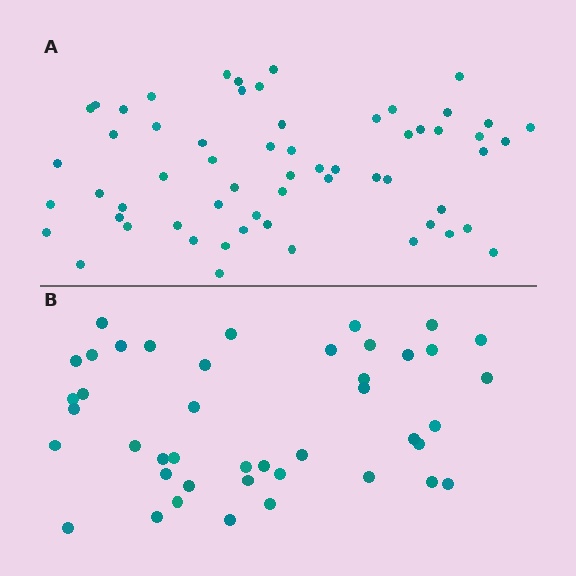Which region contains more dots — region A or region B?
Region A (the top region) has more dots.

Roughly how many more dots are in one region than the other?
Region A has approximately 15 more dots than region B.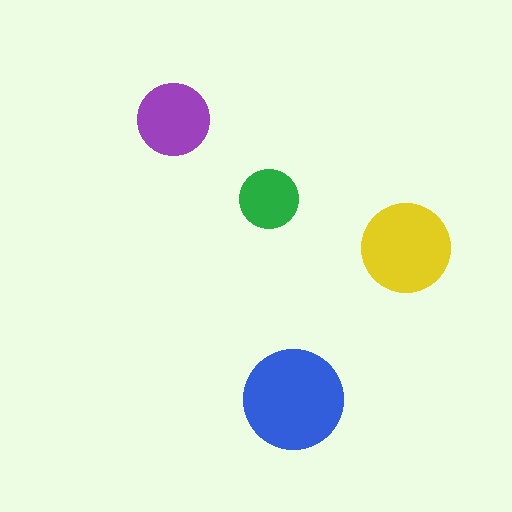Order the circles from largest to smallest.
the blue one, the yellow one, the purple one, the green one.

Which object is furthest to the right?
The yellow circle is rightmost.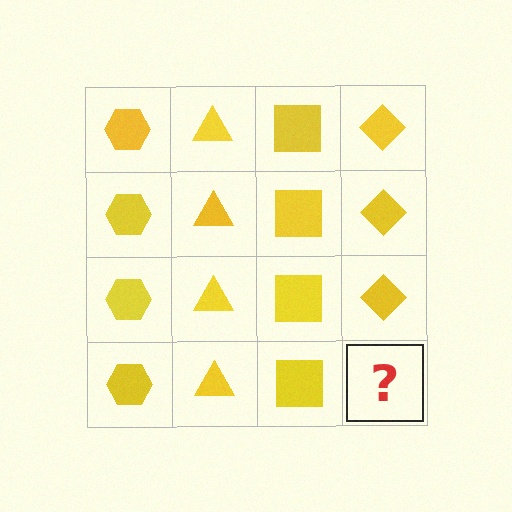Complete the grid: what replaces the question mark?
The question mark should be replaced with a yellow diamond.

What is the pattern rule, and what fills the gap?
The rule is that each column has a consistent shape. The gap should be filled with a yellow diamond.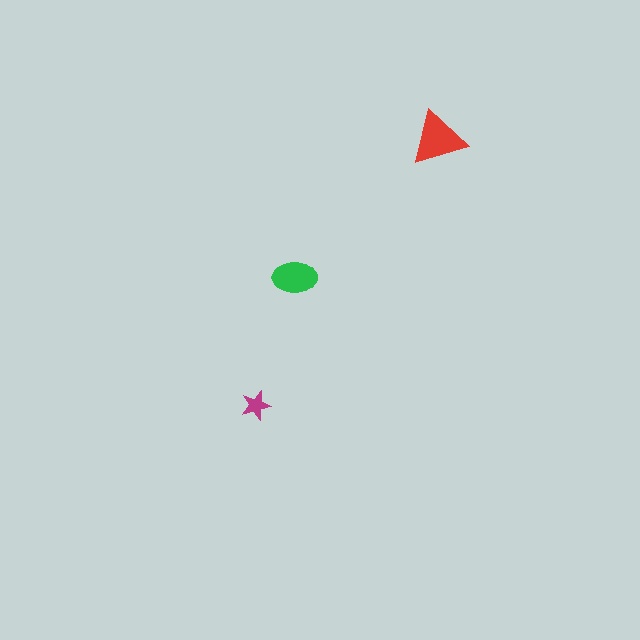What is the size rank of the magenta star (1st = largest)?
3rd.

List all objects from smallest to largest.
The magenta star, the green ellipse, the red triangle.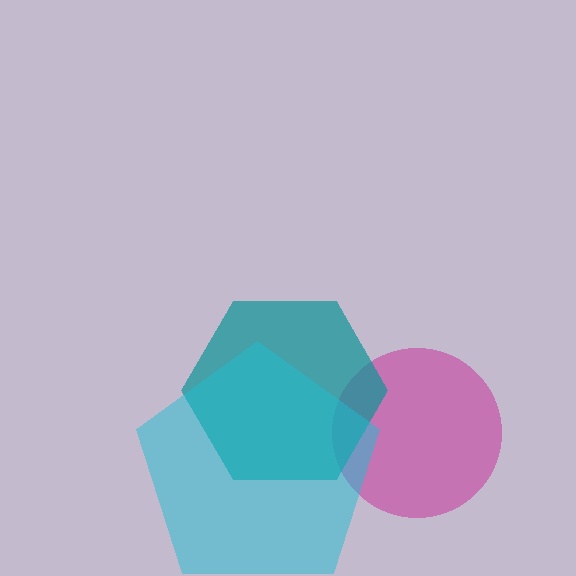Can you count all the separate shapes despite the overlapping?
Yes, there are 3 separate shapes.